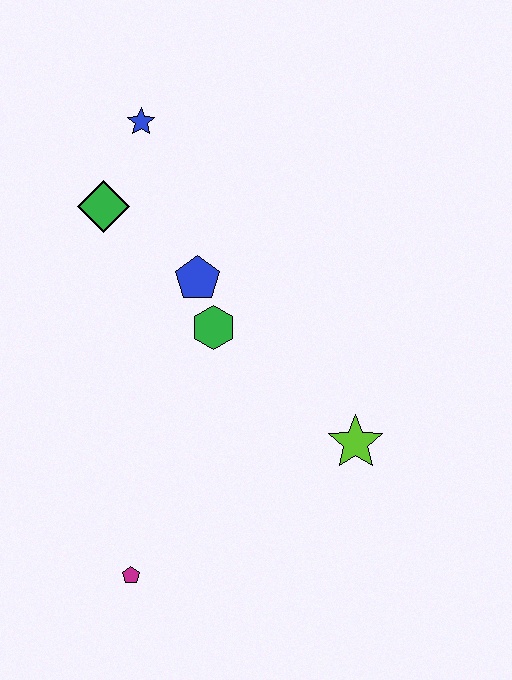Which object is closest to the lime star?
The green hexagon is closest to the lime star.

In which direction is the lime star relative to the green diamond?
The lime star is to the right of the green diamond.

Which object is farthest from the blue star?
The magenta pentagon is farthest from the blue star.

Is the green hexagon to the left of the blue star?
No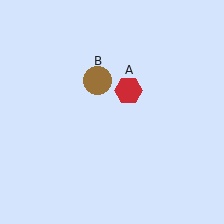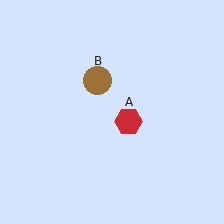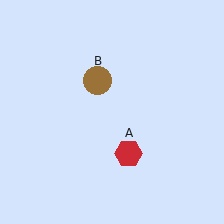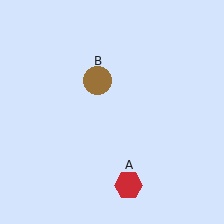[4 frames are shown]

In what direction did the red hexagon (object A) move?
The red hexagon (object A) moved down.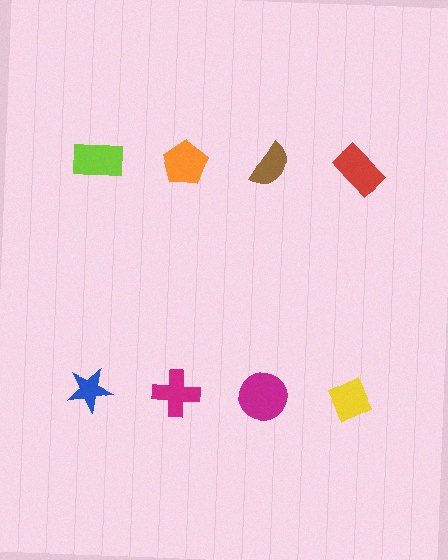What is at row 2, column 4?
A yellow diamond.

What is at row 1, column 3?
A brown semicircle.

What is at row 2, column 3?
A magenta circle.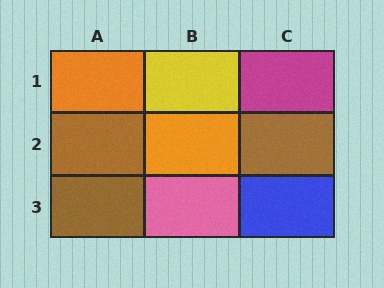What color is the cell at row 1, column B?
Yellow.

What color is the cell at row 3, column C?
Blue.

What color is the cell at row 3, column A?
Brown.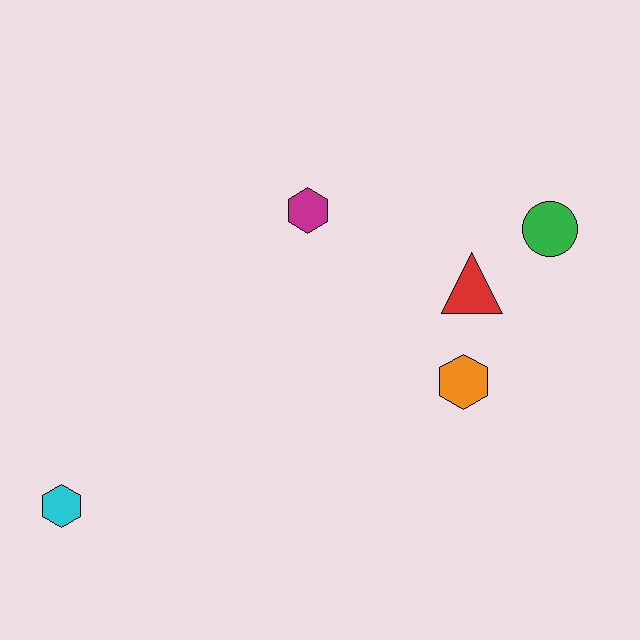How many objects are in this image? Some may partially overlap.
There are 5 objects.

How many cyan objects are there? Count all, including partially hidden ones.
There is 1 cyan object.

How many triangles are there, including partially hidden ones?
There is 1 triangle.